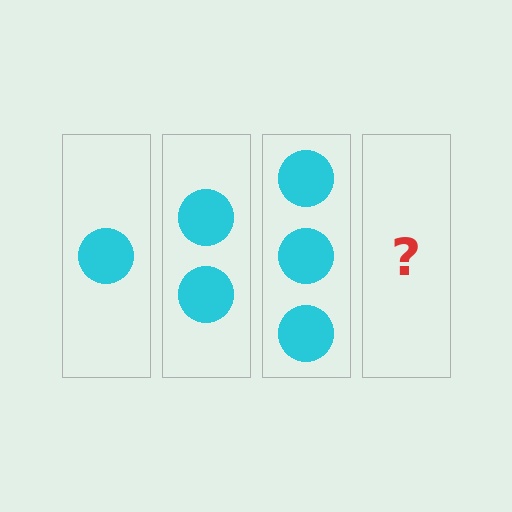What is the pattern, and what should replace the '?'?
The pattern is that each step adds one more circle. The '?' should be 4 circles.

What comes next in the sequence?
The next element should be 4 circles.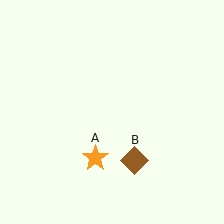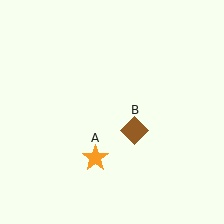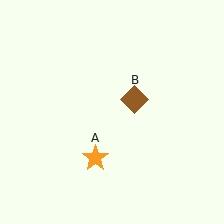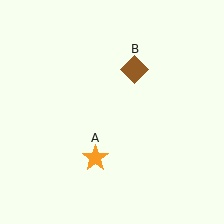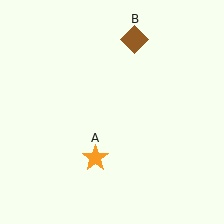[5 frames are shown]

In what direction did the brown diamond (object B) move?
The brown diamond (object B) moved up.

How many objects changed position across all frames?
1 object changed position: brown diamond (object B).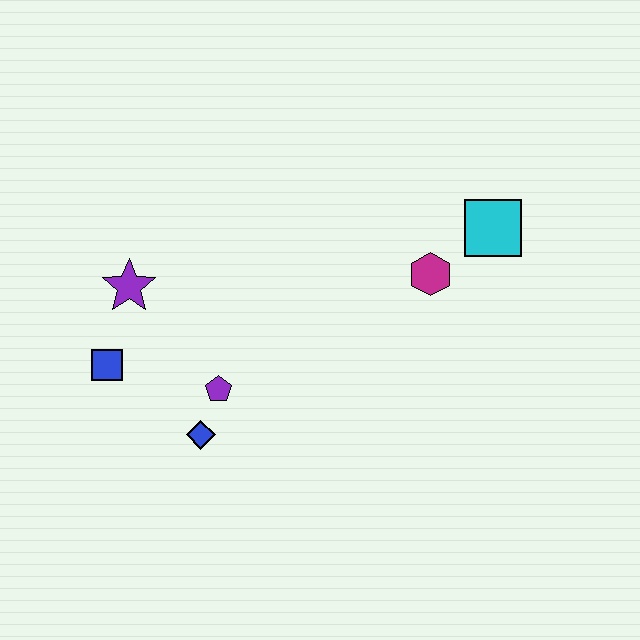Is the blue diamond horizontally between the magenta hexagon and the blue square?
Yes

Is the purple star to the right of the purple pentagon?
No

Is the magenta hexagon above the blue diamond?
Yes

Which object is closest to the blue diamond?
The purple pentagon is closest to the blue diamond.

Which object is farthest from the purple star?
The cyan square is farthest from the purple star.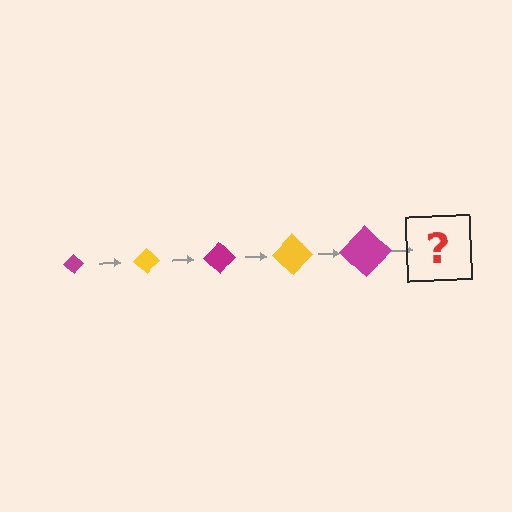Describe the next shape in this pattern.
It should be a yellow diamond, larger than the previous one.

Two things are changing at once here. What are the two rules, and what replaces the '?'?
The two rules are that the diamond grows larger each step and the color cycles through magenta and yellow. The '?' should be a yellow diamond, larger than the previous one.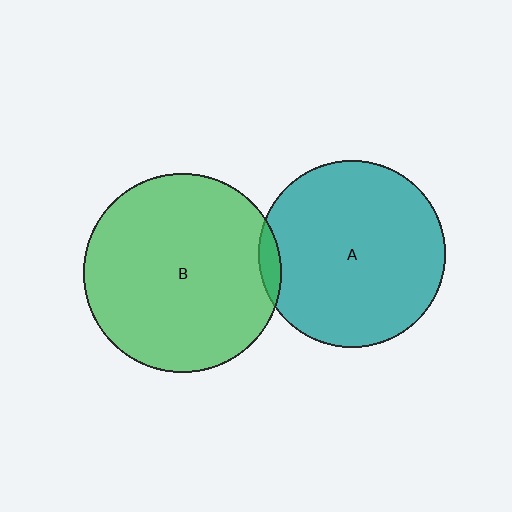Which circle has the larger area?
Circle B (green).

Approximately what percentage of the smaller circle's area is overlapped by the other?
Approximately 5%.